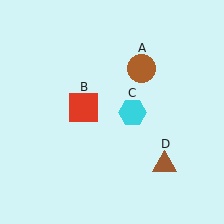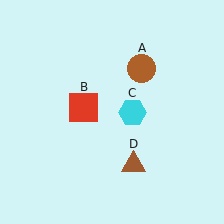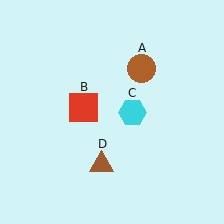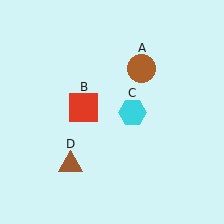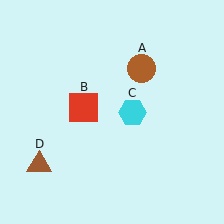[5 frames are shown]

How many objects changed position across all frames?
1 object changed position: brown triangle (object D).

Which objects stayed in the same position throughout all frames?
Brown circle (object A) and red square (object B) and cyan hexagon (object C) remained stationary.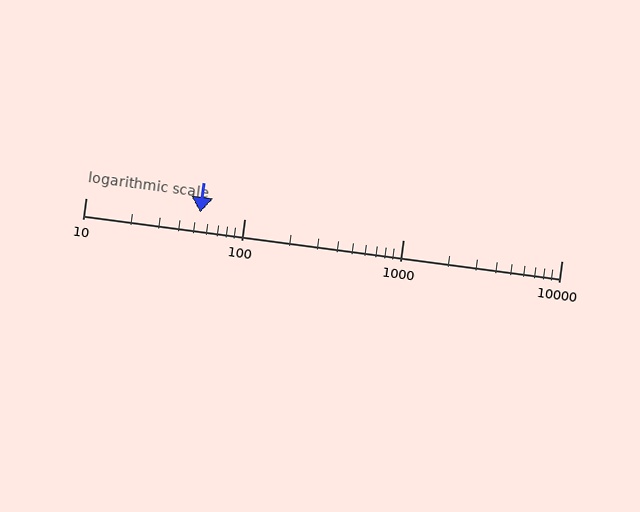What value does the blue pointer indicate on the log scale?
The pointer indicates approximately 53.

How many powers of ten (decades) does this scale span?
The scale spans 3 decades, from 10 to 10000.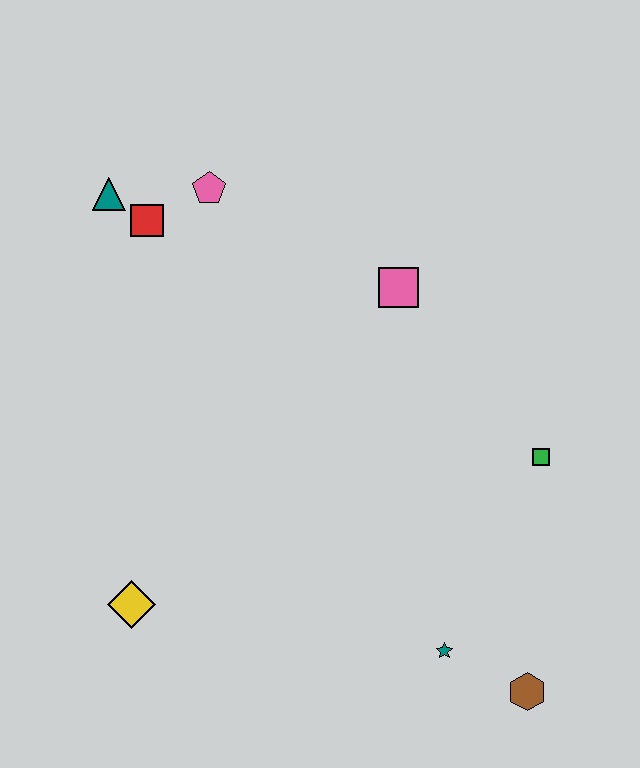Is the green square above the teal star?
Yes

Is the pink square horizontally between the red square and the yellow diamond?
No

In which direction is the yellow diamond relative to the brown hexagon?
The yellow diamond is to the left of the brown hexagon.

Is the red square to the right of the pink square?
No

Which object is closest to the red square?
The teal triangle is closest to the red square.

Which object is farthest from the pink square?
The brown hexagon is farthest from the pink square.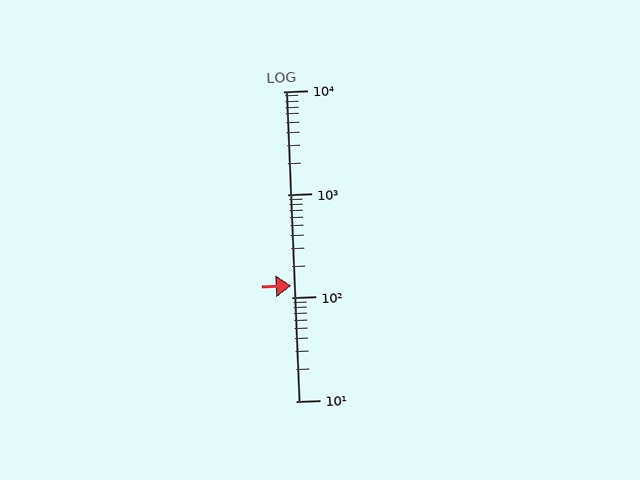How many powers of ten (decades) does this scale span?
The scale spans 3 decades, from 10 to 10000.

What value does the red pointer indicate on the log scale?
The pointer indicates approximately 130.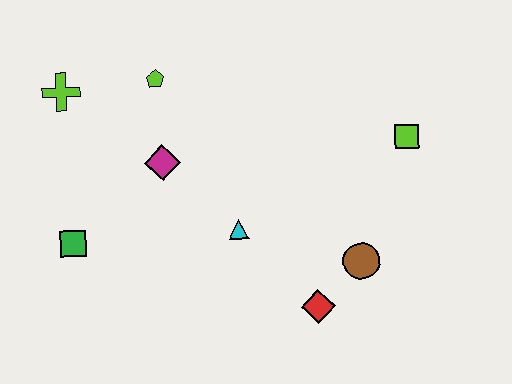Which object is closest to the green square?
The magenta diamond is closest to the green square.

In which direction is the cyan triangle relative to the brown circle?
The cyan triangle is to the left of the brown circle.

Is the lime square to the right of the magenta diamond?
Yes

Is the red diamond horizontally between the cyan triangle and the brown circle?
Yes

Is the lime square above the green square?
Yes